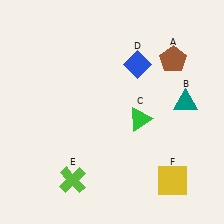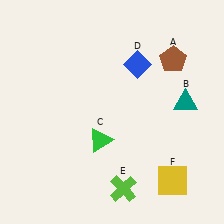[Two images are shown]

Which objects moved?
The objects that moved are: the green triangle (C), the lime cross (E).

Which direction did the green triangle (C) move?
The green triangle (C) moved left.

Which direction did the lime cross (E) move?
The lime cross (E) moved right.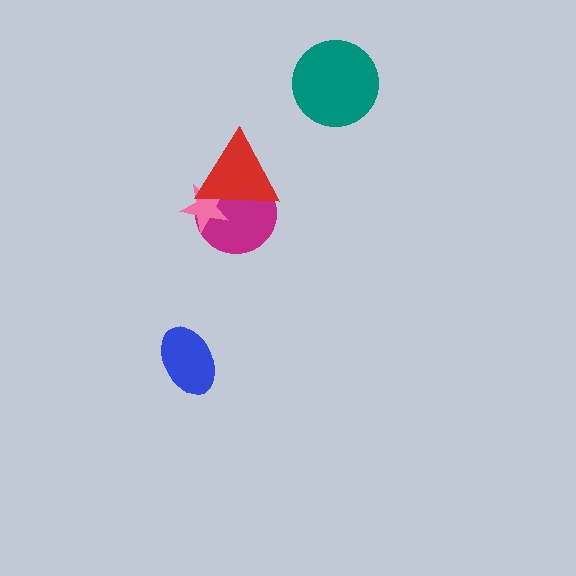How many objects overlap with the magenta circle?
2 objects overlap with the magenta circle.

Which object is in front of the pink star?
The red triangle is in front of the pink star.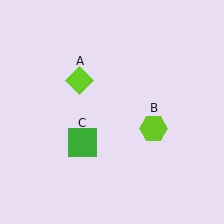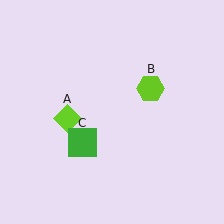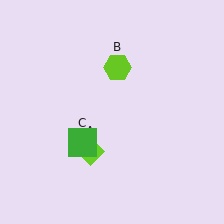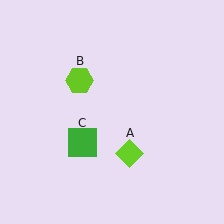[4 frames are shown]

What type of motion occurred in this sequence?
The lime diamond (object A), lime hexagon (object B) rotated counterclockwise around the center of the scene.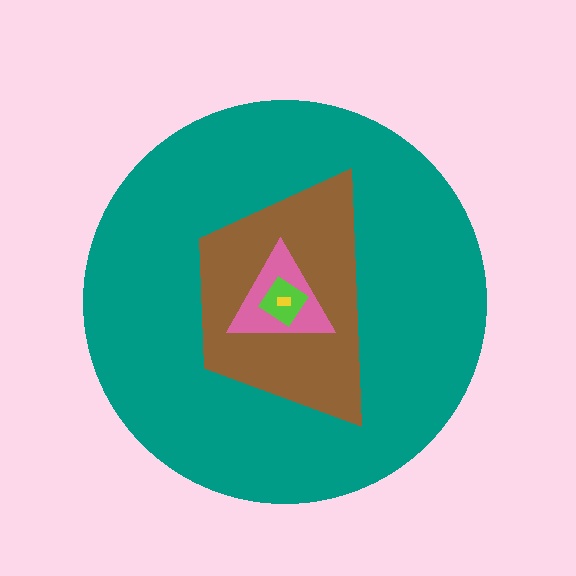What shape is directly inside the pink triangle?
The lime diamond.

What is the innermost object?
The yellow rectangle.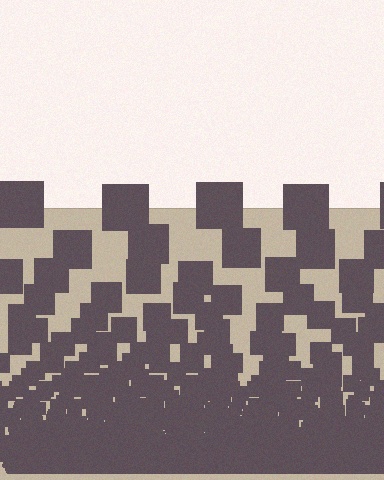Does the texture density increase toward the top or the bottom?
Density increases toward the bottom.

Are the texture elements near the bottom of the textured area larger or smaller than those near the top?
Smaller. The gradient is inverted — elements near the bottom are smaller and denser.